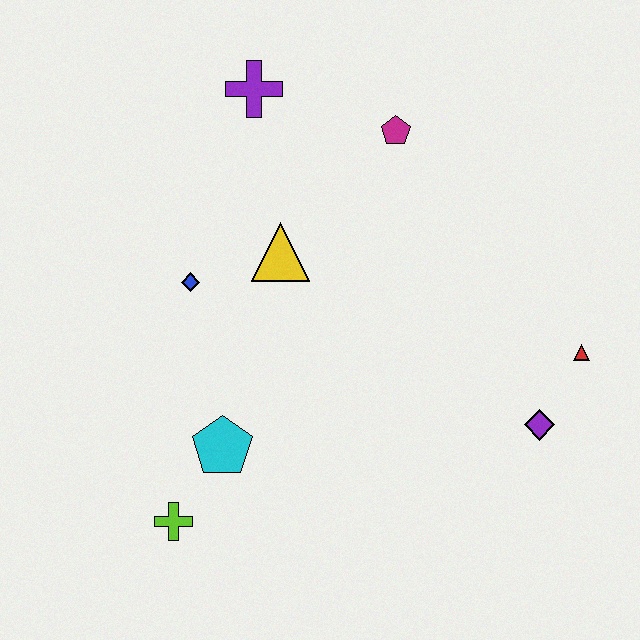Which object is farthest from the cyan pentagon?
The red triangle is farthest from the cyan pentagon.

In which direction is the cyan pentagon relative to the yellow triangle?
The cyan pentagon is below the yellow triangle.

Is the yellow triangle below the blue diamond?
No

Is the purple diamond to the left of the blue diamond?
No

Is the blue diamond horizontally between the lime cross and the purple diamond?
Yes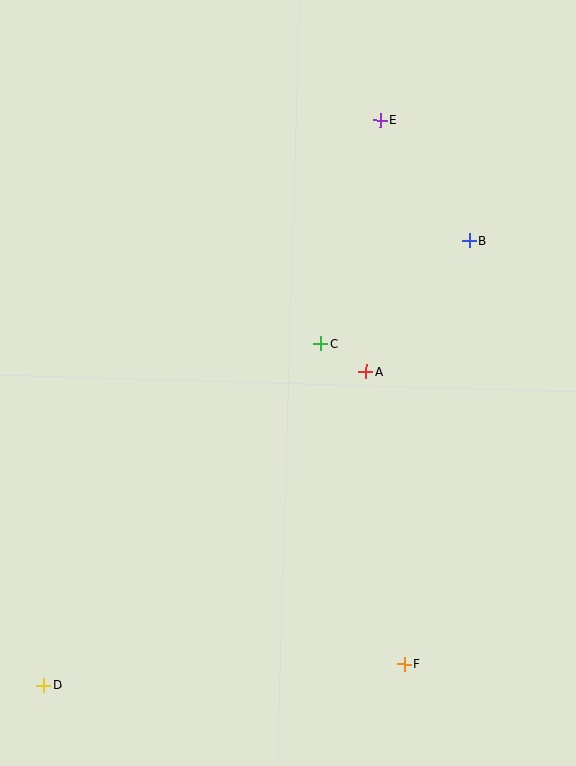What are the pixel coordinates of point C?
Point C is at (321, 344).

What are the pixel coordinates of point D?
Point D is at (44, 685).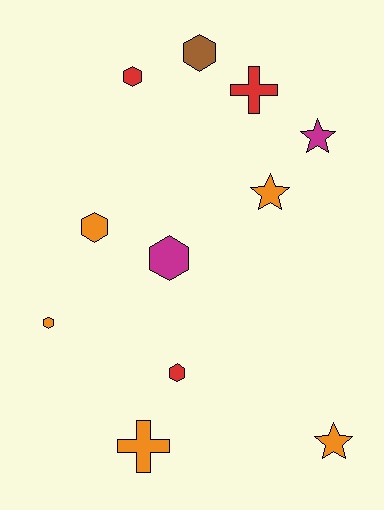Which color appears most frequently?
Orange, with 5 objects.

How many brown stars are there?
There are no brown stars.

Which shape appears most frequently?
Hexagon, with 6 objects.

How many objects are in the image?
There are 11 objects.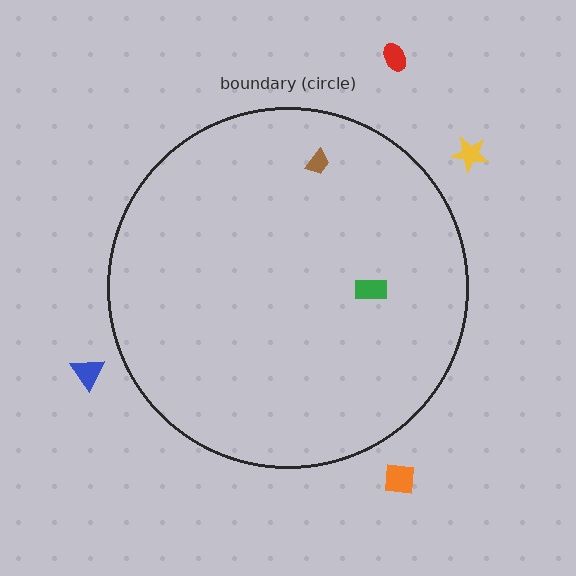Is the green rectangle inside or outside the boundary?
Inside.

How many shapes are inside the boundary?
2 inside, 4 outside.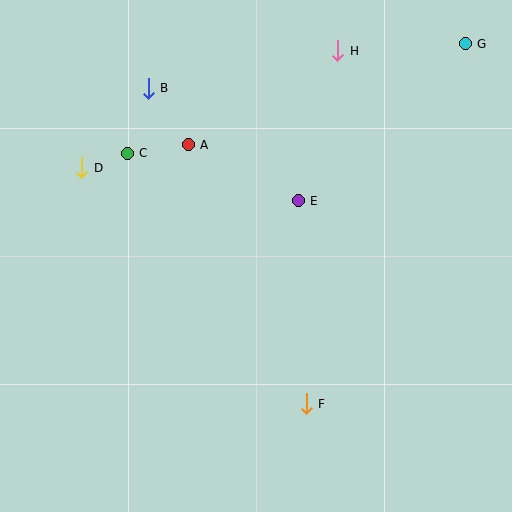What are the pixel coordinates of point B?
Point B is at (148, 88).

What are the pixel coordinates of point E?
Point E is at (298, 201).